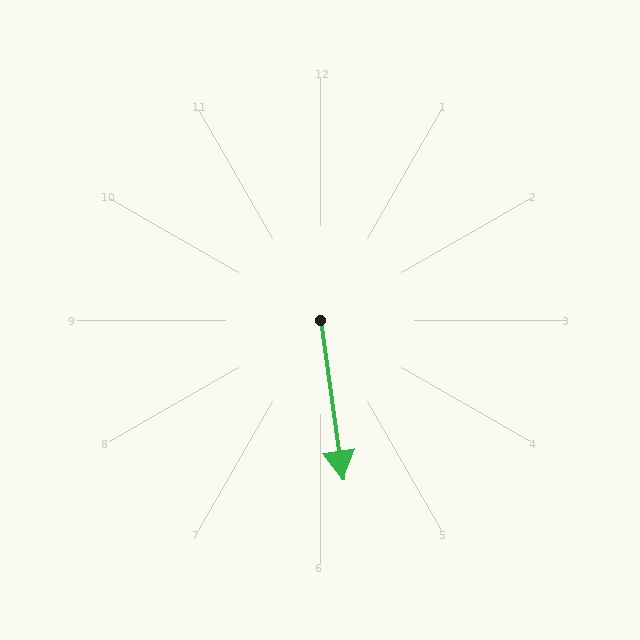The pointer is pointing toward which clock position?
Roughly 6 o'clock.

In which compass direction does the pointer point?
South.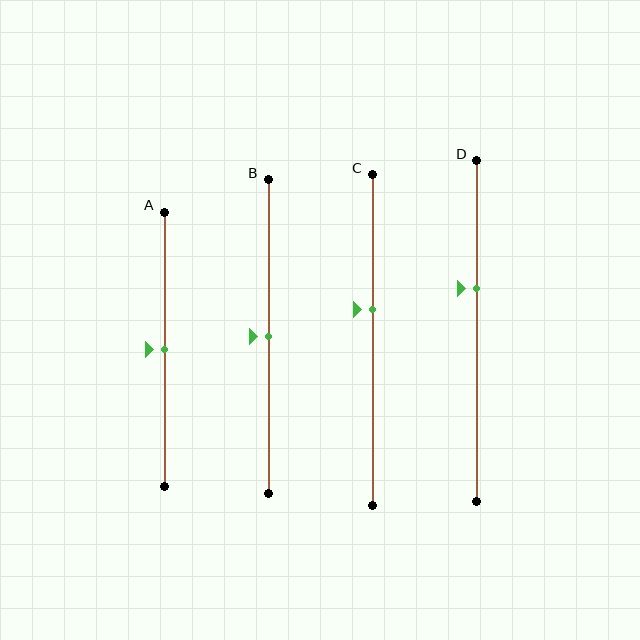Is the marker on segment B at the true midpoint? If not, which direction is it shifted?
Yes, the marker on segment B is at the true midpoint.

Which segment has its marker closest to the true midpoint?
Segment A has its marker closest to the true midpoint.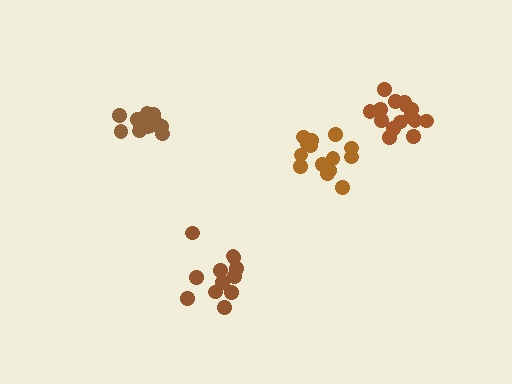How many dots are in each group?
Group 1: 14 dots, Group 2: 16 dots, Group 3: 15 dots, Group 4: 12 dots (57 total).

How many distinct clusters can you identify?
There are 4 distinct clusters.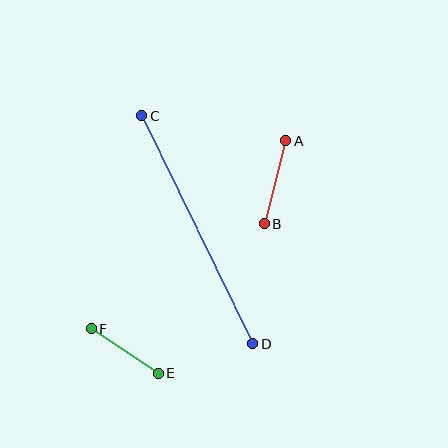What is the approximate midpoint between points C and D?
The midpoint is at approximately (197, 230) pixels.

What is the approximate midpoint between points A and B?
The midpoint is at approximately (275, 182) pixels.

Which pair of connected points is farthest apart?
Points C and D are farthest apart.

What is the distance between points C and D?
The distance is approximately 253 pixels.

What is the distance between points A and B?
The distance is approximately 86 pixels.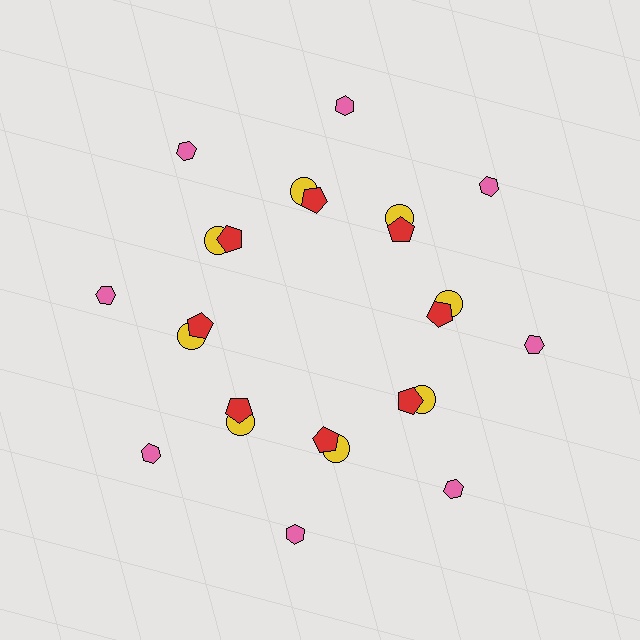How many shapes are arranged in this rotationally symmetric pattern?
There are 24 shapes, arranged in 8 groups of 3.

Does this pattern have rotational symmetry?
Yes, this pattern has 8-fold rotational symmetry. It looks the same after rotating 45 degrees around the center.